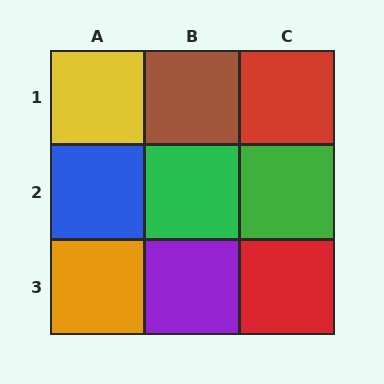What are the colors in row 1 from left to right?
Yellow, brown, red.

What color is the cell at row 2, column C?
Green.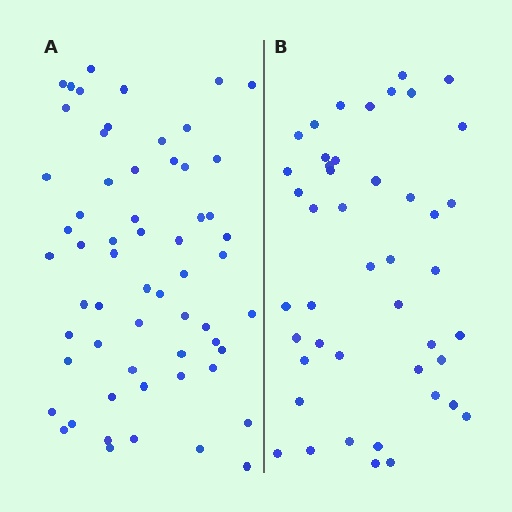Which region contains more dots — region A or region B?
Region A (the left region) has more dots.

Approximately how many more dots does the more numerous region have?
Region A has approximately 15 more dots than region B.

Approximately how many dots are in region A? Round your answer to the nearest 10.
About 60 dots.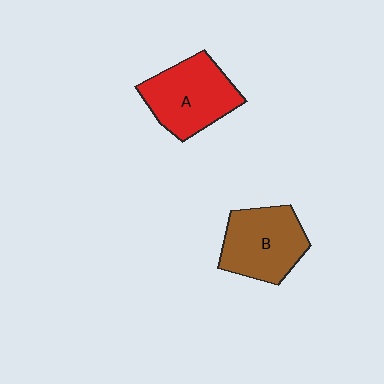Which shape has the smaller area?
Shape B (brown).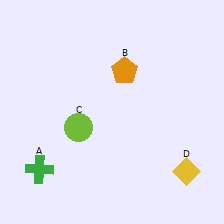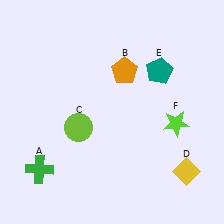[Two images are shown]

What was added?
A teal pentagon (E), a lime star (F) were added in Image 2.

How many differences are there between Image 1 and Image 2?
There are 2 differences between the two images.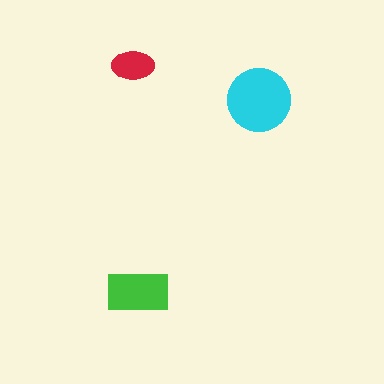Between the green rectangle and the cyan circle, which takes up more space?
The cyan circle.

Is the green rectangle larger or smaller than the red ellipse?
Larger.